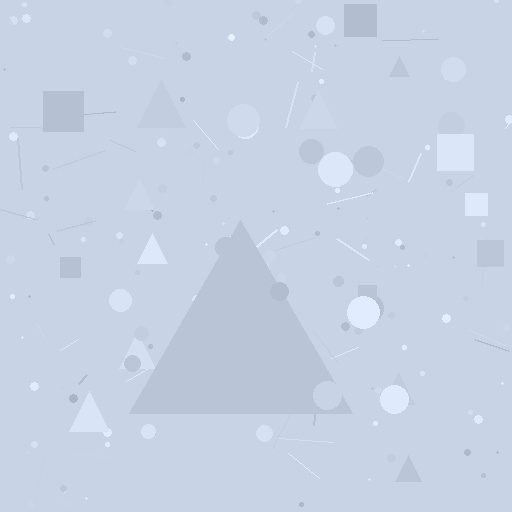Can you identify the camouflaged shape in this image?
The camouflaged shape is a triangle.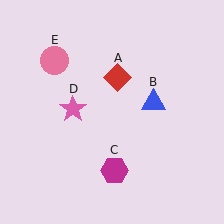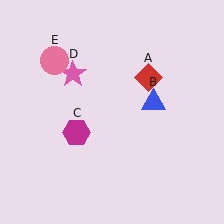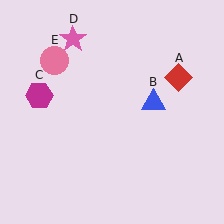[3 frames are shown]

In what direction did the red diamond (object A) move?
The red diamond (object A) moved right.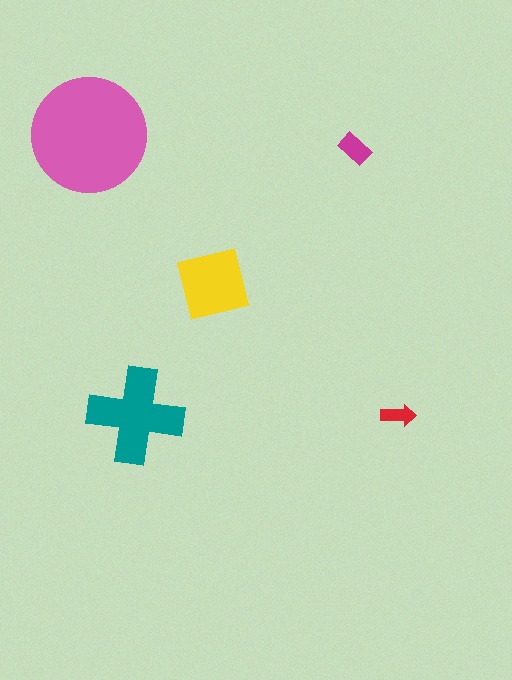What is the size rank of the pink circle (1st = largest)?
1st.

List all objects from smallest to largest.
The red arrow, the magenta rectangle, the yellow square, the teal cross, the pink circle.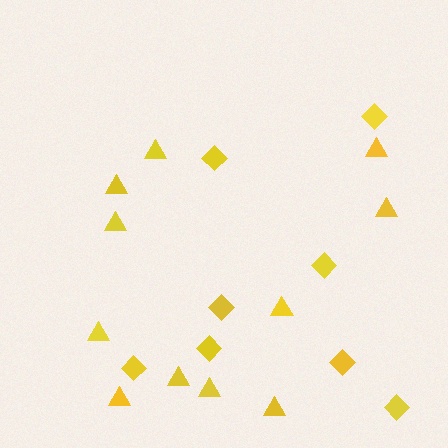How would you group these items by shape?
There are 2 groups: one group of triangles (11) and one group of diamonds (8).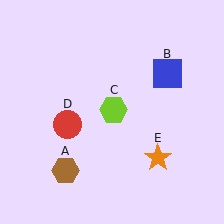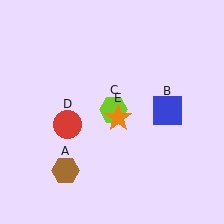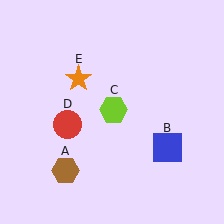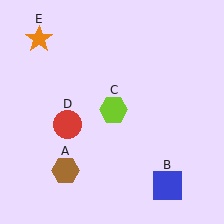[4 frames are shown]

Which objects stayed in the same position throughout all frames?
Brown hexagon (object A) and lime hexagon (object C) and red circle (object D) remained stationary.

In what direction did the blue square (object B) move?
The blue square (object B) moved down.